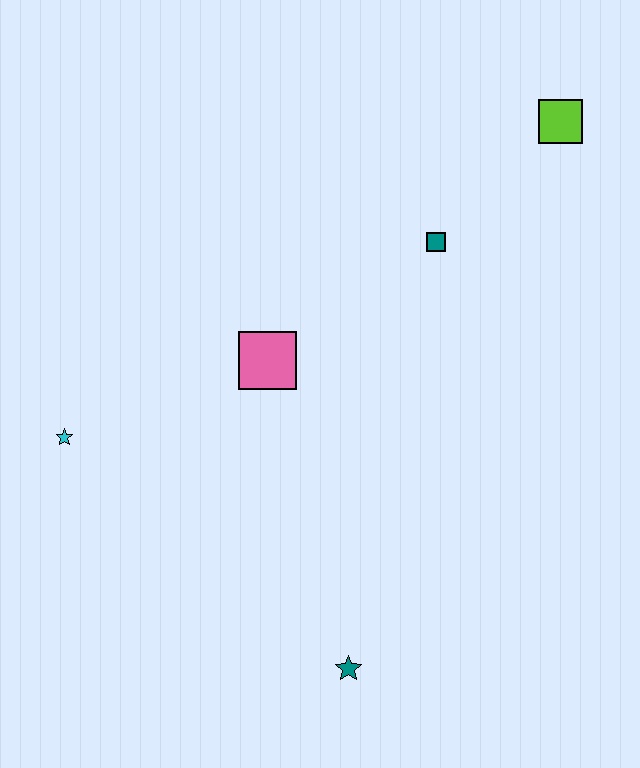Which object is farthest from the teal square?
The teal star is farthest from the teal square.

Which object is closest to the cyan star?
The pink square is closest to the cyan star.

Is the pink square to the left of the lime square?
Yes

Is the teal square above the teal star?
Yes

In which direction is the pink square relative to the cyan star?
The pink square is to the right of the cyan star.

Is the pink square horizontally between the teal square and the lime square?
No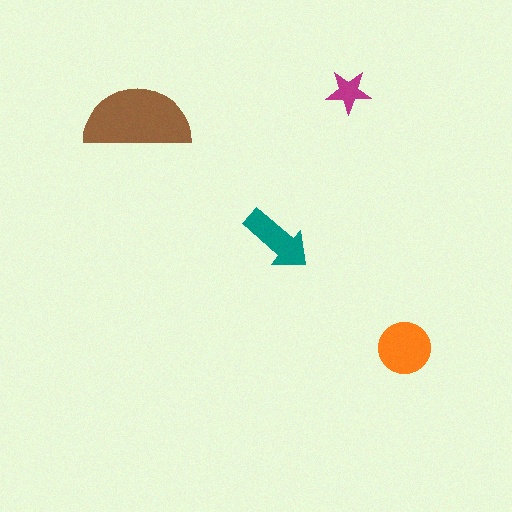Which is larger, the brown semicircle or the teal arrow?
The brown semicircle.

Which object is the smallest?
The magenta star.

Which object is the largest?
The brown semicircle.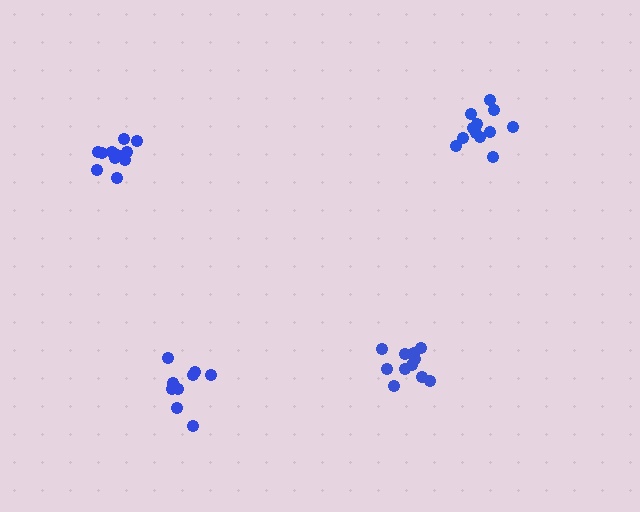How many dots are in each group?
Group 1: 11 dots, Group 2: 12 dots, Group 3: 9 dots, Group 4: 11 dots (43 total).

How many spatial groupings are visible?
There are 4 spatial groupings.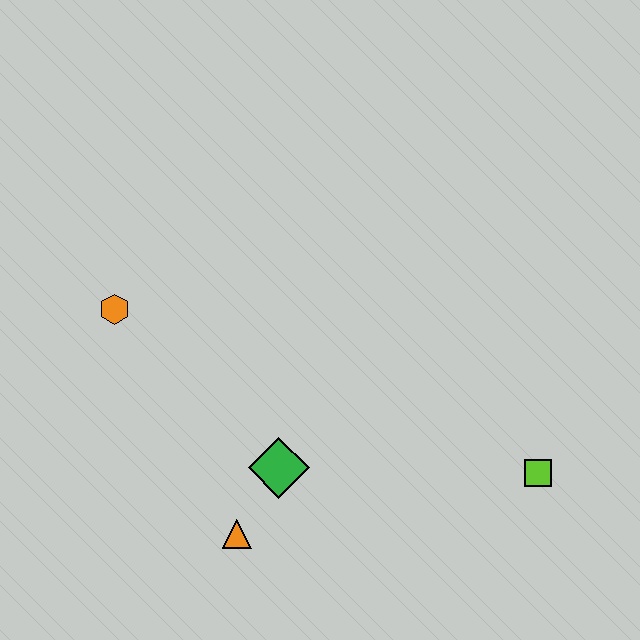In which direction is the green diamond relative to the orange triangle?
The green diamond is above the orange triangle.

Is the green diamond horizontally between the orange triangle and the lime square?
Yes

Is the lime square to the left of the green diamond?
No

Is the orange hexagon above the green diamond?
Yes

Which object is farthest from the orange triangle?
The lime square is farthest from the orange triangle.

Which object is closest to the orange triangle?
The green diamond is closest to the orange triangle.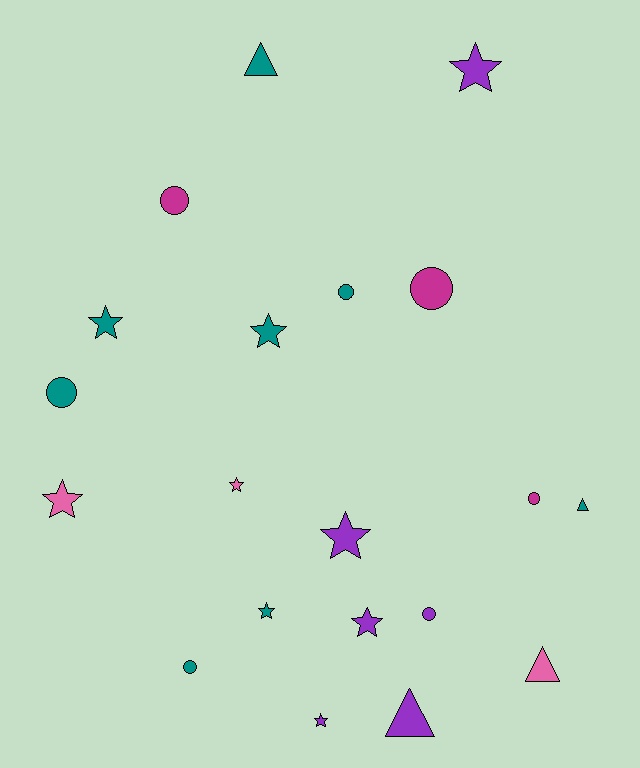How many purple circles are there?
There is 1 purple circle.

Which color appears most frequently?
Teal, with 8 objects.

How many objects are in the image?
There are 20 objects.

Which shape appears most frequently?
Star, with 9 objects.